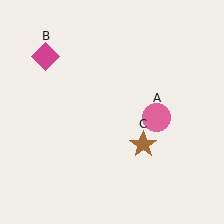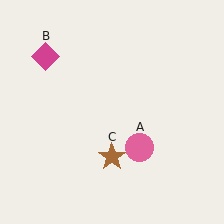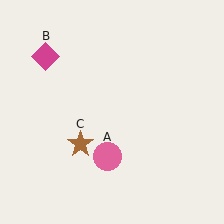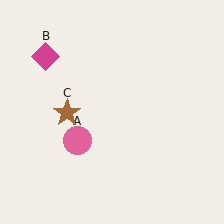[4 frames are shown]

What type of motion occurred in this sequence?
The pink circle (object A), brown star (object C) rotated clockwise around the center of the scene.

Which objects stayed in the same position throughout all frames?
Magenta diamond (object B) remained stationary.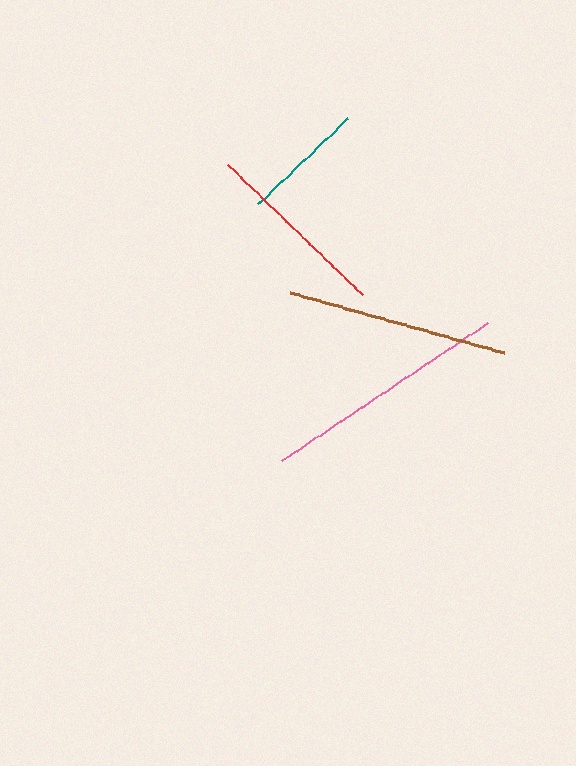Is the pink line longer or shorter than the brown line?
The pink line is longer than the brown line.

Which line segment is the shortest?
The teal line is the shortest at approximately 125 pixels.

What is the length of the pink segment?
The pink segment is approximately 247 pixels long.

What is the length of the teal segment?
The teal segment is approximately 125 pixels long.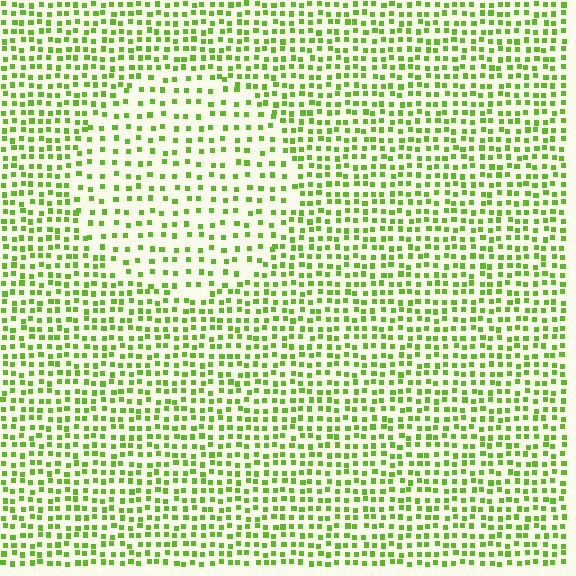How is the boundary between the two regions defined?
The boundary is defined by a change in element density (approximately 1.8x ratio). All elements are the same color, size, and shape.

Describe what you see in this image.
The image contains small lime elements arranged at two different densities. A circle-shaped region is visible where the elements are less densely packed than the surrounding area.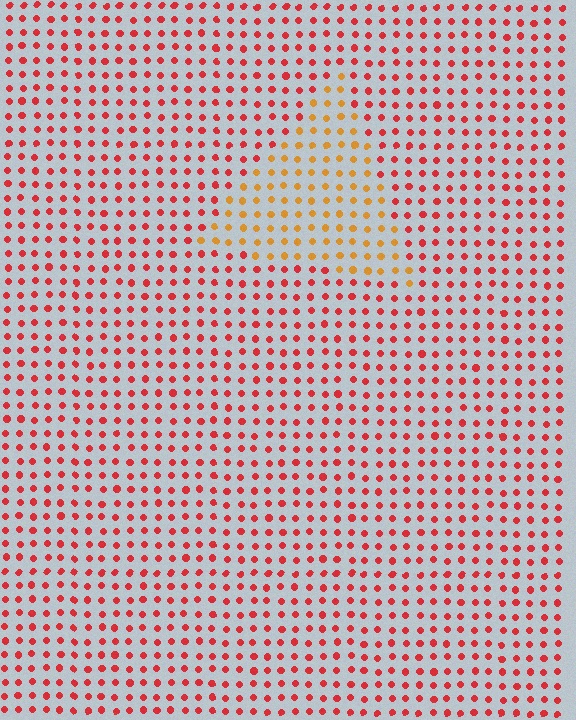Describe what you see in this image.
The image is filled with small red elements in a uniform arrangement. A triangle-shaped region is visible where the elements are tinted to a slightly different hue, forming a subtle color boundary.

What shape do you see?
I see a triangle.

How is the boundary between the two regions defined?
The boundary is defined purely by a slight shift in hue (about 39 degrees). Spacing, size, and orientation are identical on both sides.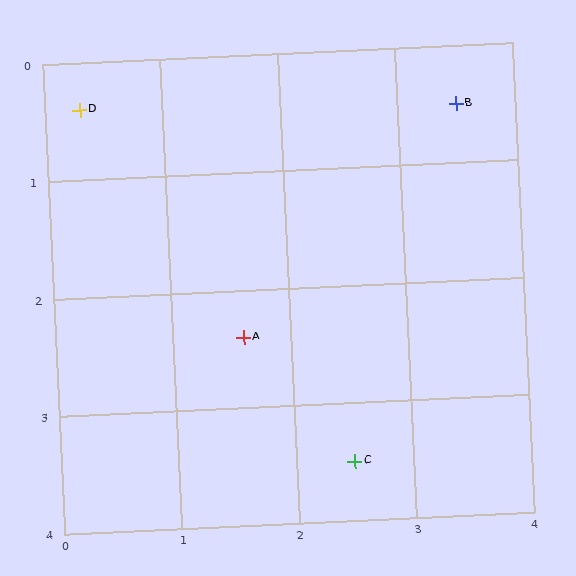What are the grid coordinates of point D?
Point D is at approximately (0.3, 0.4).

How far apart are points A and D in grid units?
Points A and D are about 2.4 grid units apart.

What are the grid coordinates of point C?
Point C is at approximately (2.5, 3.5).